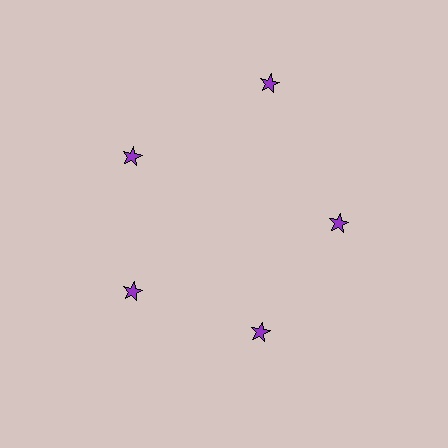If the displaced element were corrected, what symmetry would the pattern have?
It would have 5-fold rotational symmetry — the pattern would map onto itself every 72 degrees.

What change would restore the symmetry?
The symmetry would be restored by moving it inward, back onto the ring so that all 5 stars sit at equal angles and equal distance from the center.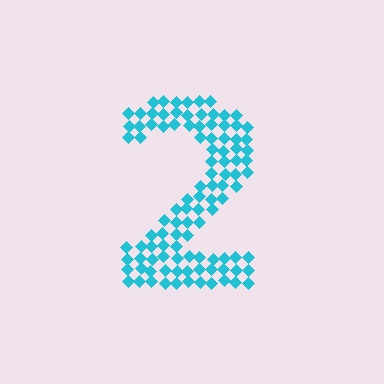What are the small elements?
The small elements are diamonds.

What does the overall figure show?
The overall figure shows the digit 2.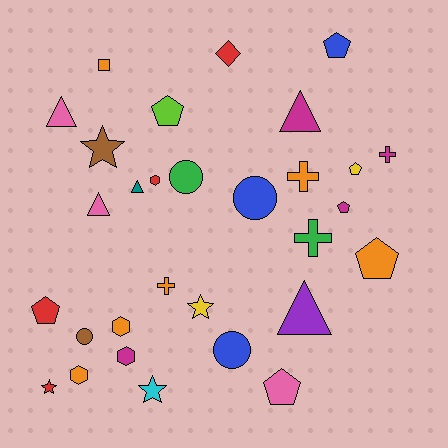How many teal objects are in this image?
There is 1 teal object.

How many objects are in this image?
There are 30 objects.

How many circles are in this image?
There are 4 circles.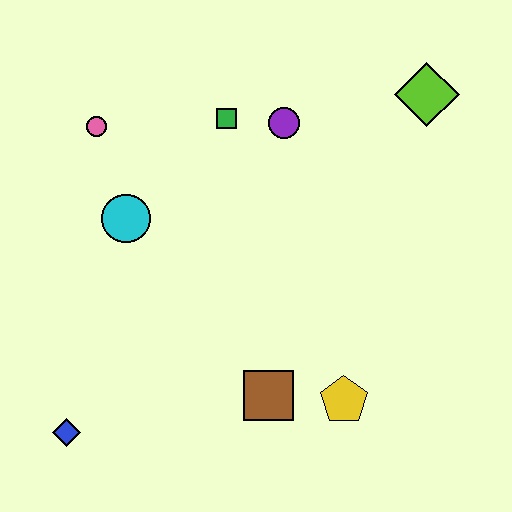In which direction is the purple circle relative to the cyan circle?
The purple circle is to the right of the cyan circle.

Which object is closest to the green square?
The purple circle is closest to the green square.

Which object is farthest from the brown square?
The lime diamond is farthest from the brown square.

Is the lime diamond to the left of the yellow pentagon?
No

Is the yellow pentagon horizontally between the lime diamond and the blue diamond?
Yes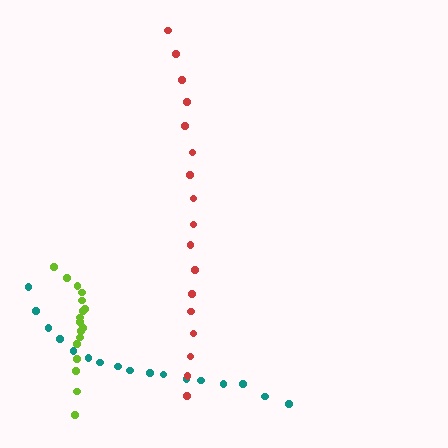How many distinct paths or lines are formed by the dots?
There are 3 distinct paths.